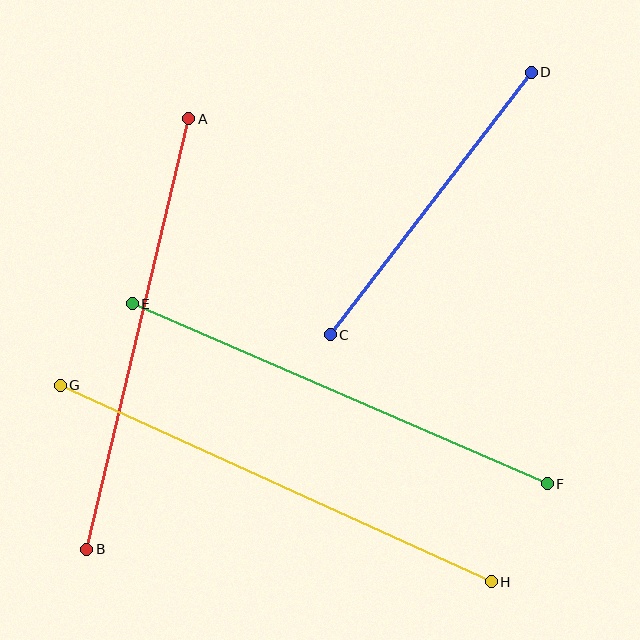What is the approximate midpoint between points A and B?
The midpoint is at approximately (138, 334) pixels.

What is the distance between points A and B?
The distance is approximately 442 pixels.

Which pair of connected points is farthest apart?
Points G and H are farthest apart.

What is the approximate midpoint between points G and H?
The midpoint is at approximately (276, 483) pixels.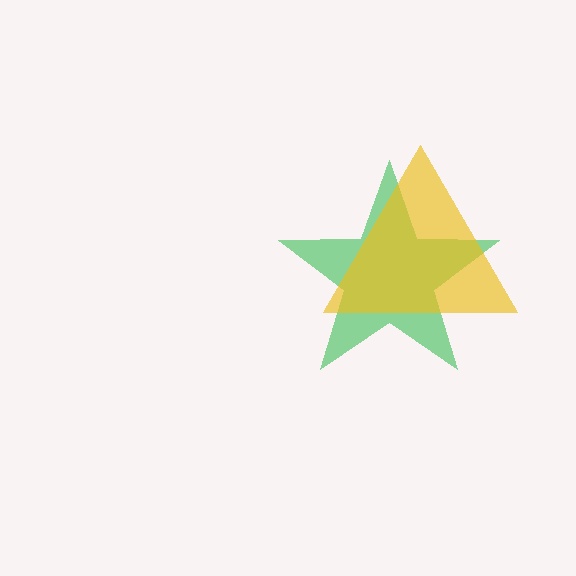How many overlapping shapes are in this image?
There are 2 overlapping shapes in the image.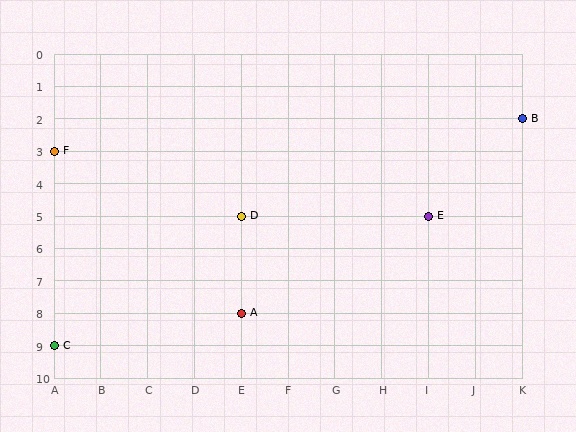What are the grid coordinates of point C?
Point C is at grid coordinates (A, 9).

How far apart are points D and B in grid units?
Points D and B are 6 columns and 3 rows apart (about 6.7 grid units diagonally).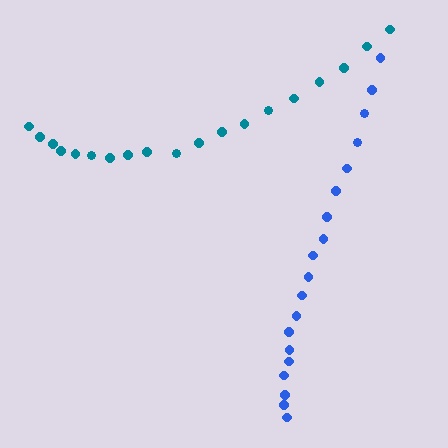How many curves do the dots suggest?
There are 2 distinct paths.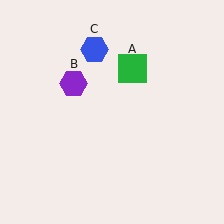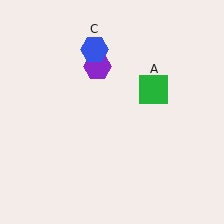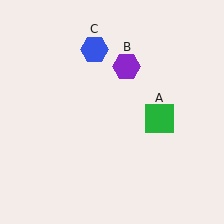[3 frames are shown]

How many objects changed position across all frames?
2 objects changed position: green square (object A), purple hexagon (object B).